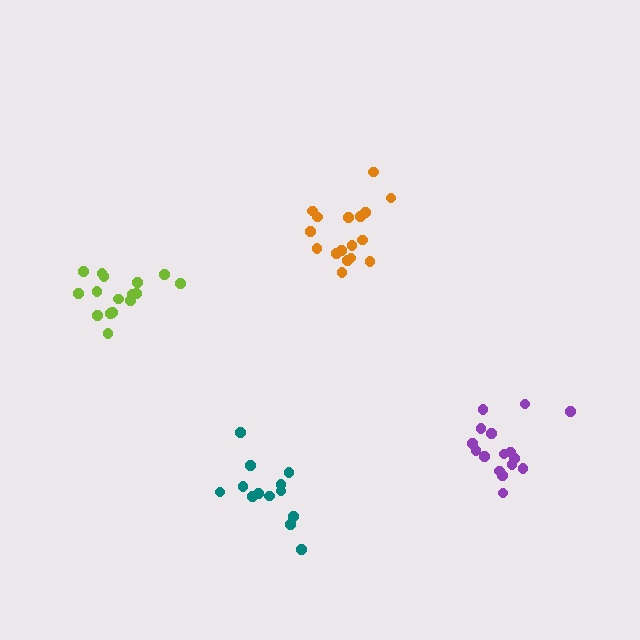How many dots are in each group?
Group 1: 17 dots, Group 2: 17 dots, Group 3: 13 dots, Group 4: 16 dots (63 total).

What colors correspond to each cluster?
The clusters are colored: orange, lime, teal, purple.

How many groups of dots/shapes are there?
There are 4 groups.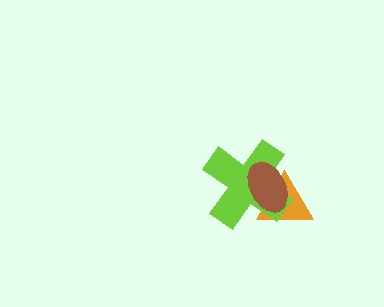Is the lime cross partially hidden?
Yes, it is partially covered by another shape.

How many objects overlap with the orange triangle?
2 objects overlap with the orange triangle.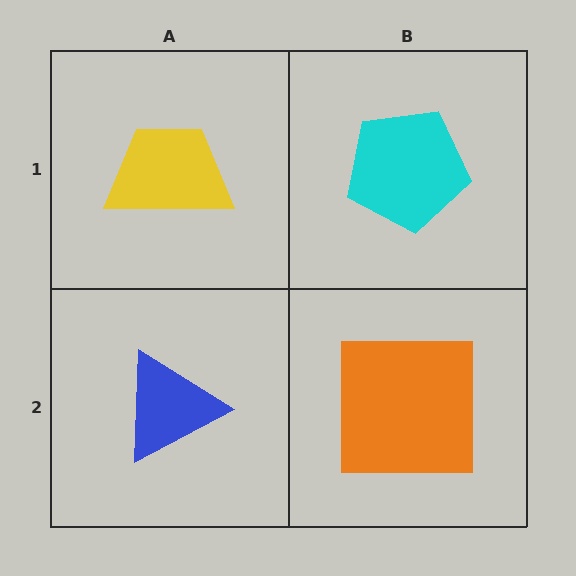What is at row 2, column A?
A blue triangle.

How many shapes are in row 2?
2 shapes.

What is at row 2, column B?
An orange square.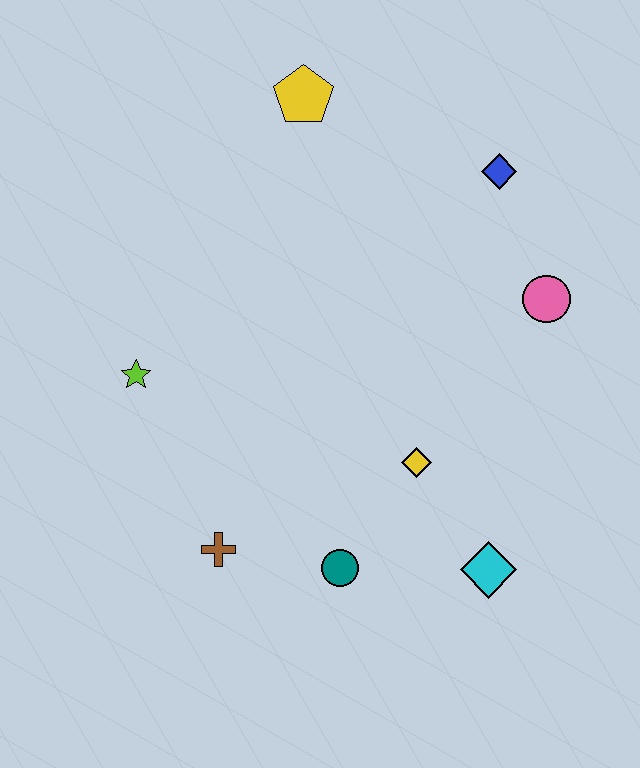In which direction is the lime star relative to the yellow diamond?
The lime star is to the left of the yellow diamond.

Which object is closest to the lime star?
The brown cross is closest to the lime star.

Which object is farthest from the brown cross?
The blue diamond is farthest from the brown cross.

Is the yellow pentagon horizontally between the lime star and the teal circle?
Yes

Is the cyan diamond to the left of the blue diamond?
Yes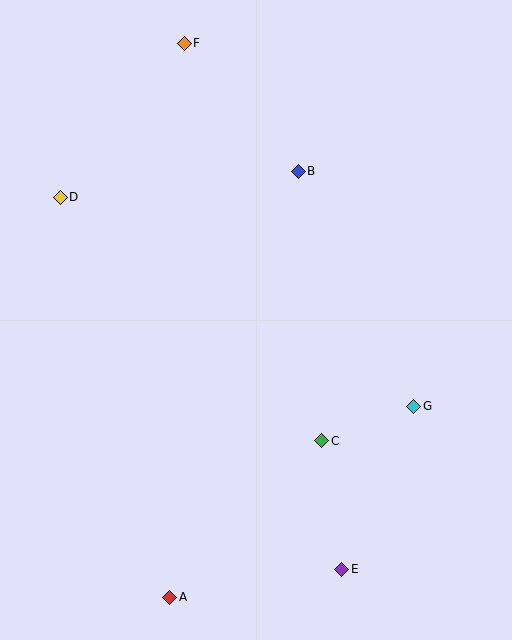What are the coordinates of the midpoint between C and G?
The midpoint between C and G is at (368, 423).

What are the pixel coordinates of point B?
Point B is at (298, 172).